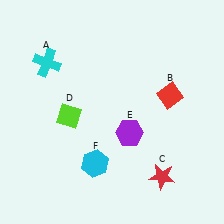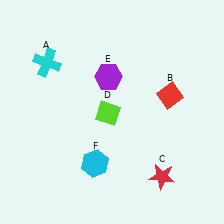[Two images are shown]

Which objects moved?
The objects that moved are: the lime diamond (D), the purple hexagon (E).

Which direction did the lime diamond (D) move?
The lime diamond (D) moved right.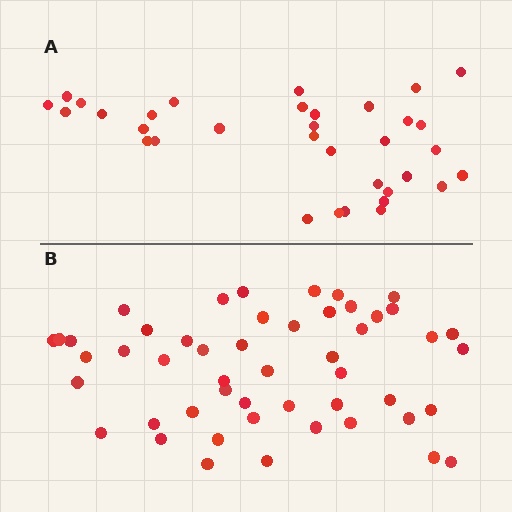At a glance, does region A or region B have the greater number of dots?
Region B (the bottom region) has more dots.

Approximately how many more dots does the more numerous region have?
Region B has approximately 15 more dots than region A.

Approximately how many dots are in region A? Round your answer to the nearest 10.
About 30 dots. (The exact count is 34, which rounds to 30.)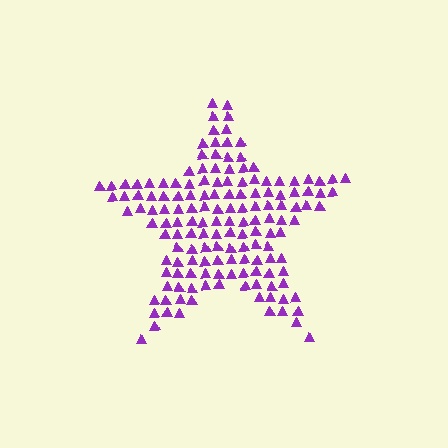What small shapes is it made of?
It is made of small triangles.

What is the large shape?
The large shape is a star.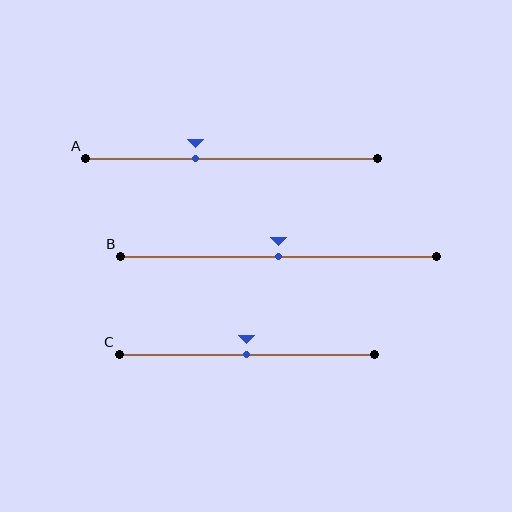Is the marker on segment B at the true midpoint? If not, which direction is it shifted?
Yes, the marker on segment B is at the true midpoint.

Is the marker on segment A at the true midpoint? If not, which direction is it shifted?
No, the marker on segment A is shifted to the left by about 12% of the segment length.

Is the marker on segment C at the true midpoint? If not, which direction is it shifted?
Yes, the marker on segment C is at the true midpoint.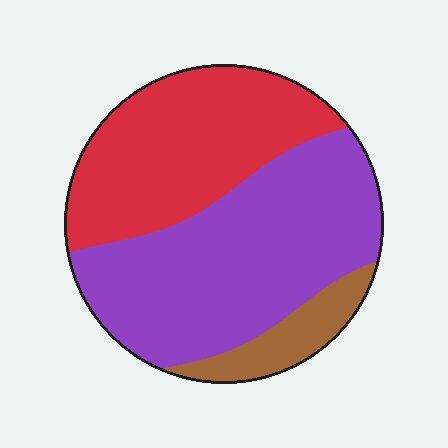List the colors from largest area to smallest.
From largest to smallest: purple, red, brown.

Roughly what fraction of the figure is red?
Red takes up between a quarter and a half of the figure.